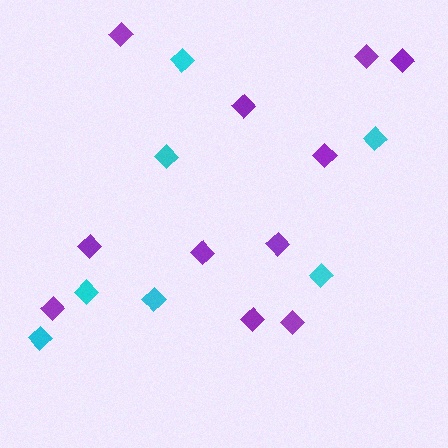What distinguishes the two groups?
There are 2 groups: one group of cyan diamonds (7) and one group of purple diamonds (11).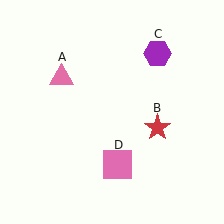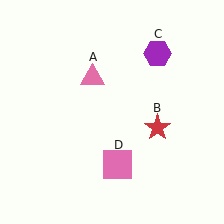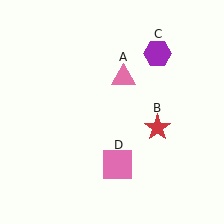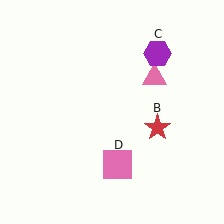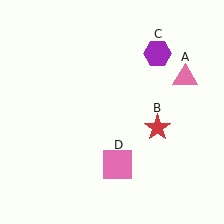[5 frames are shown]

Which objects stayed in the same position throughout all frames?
Red star (object B) and purple hexagon (object C) and pink square (object D) remained stationary.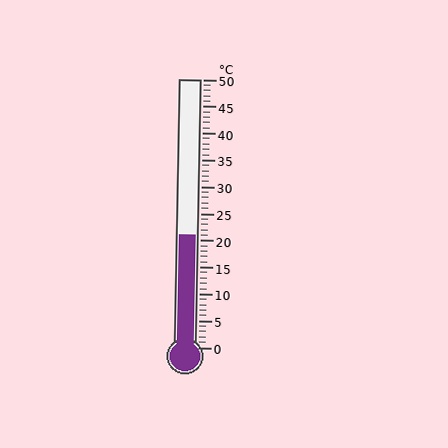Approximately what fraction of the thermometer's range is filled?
The thermometer is filled to approximately 40% of its range.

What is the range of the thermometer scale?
The thermometer scale ranges from 0°C to 50°C.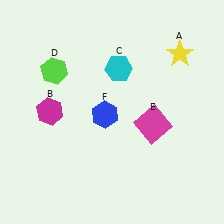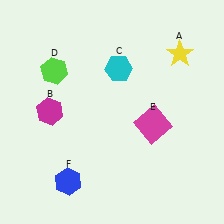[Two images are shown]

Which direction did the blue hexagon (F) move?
The blue hexagon (F) moved down.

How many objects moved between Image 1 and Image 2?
1 object moved between the two images.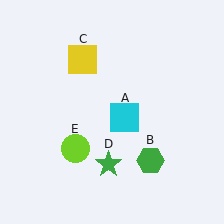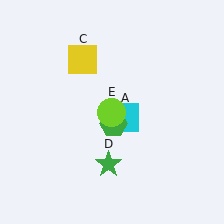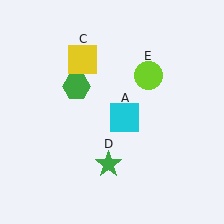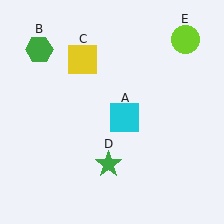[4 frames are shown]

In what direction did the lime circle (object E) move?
The lime circle (object E) moved up and to the right.